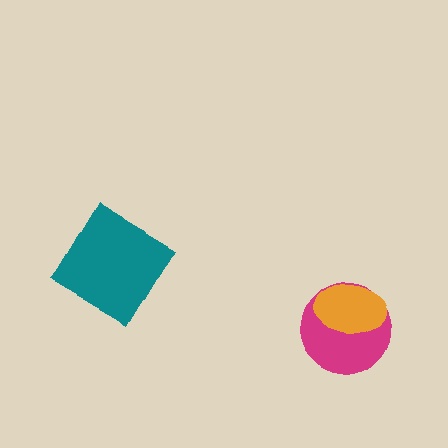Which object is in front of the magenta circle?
The orange ellipse is in front of the magenta circle.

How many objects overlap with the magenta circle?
1 object overlaps with the magenta circle.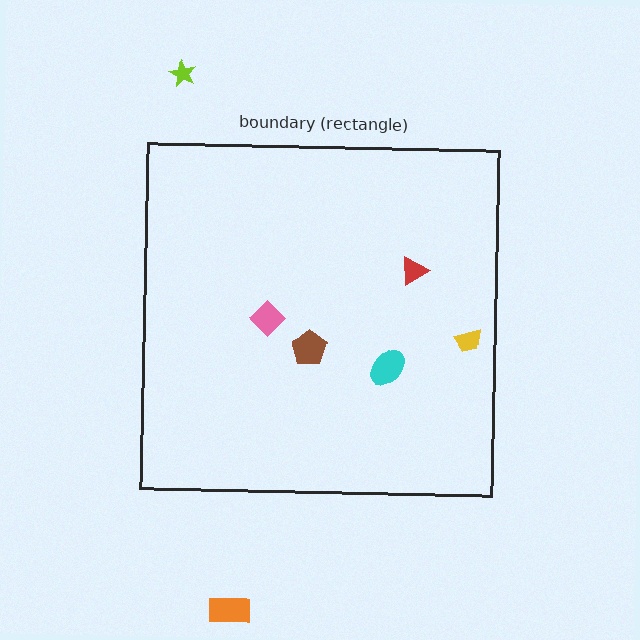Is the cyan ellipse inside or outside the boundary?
Inside.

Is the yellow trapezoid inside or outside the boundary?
Inside.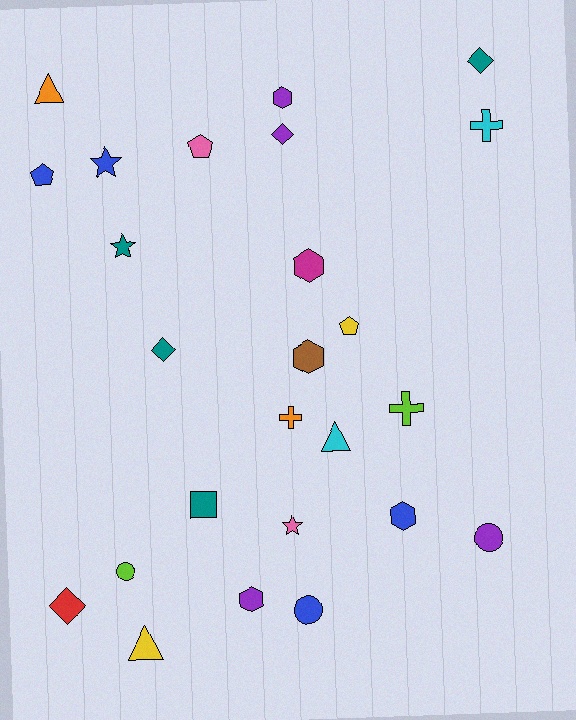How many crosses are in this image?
There are 3 crosses.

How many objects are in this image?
There are 25 objects.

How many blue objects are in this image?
There are 4 blue objects.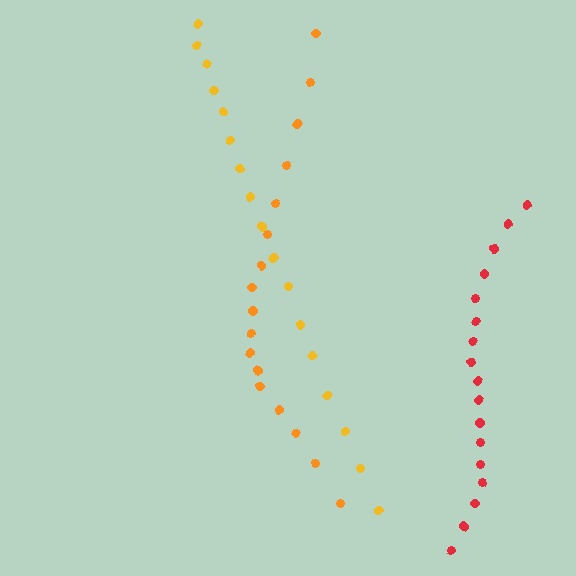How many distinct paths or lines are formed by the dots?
There are 3 distinct paths.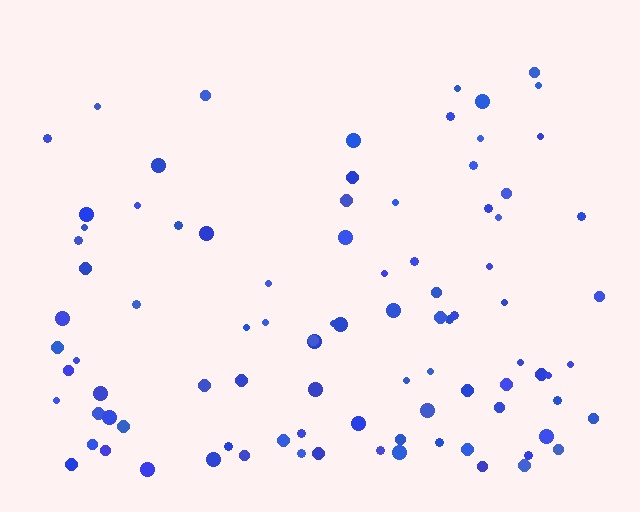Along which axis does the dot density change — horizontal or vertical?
Vertical.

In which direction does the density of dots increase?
From top to bottom, with the bottom side densest.